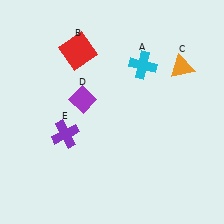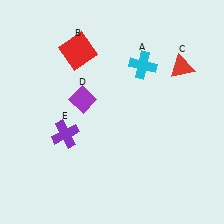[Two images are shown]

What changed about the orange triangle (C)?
In Image 1, C is orange. In Image 2, it changed to red.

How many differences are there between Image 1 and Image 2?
There is 1 difference between the two images.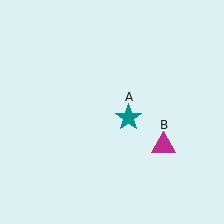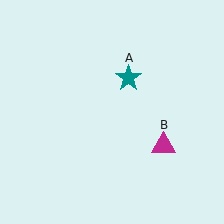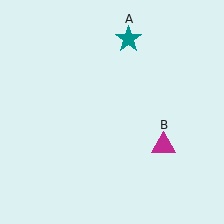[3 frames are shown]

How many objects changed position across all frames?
1 object changed position: teal star (object A).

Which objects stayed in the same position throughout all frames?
Magenta triangle (object B) remained stationary.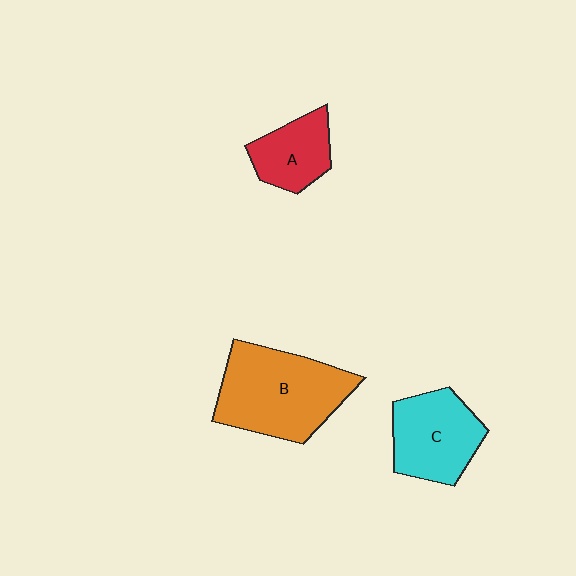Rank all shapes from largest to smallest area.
From largest to smallest: B (orange), C (cyan), A (red).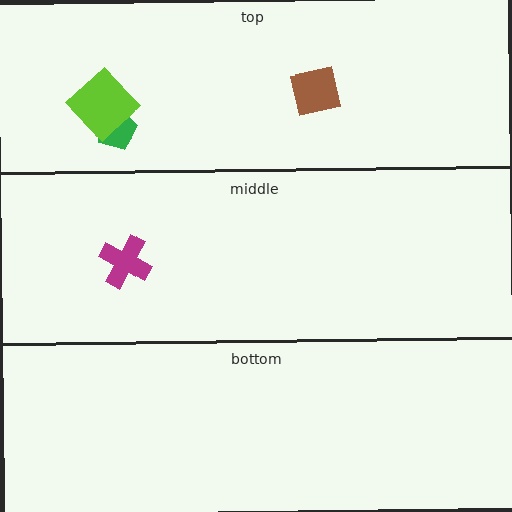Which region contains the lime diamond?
The top region.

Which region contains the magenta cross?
The middle region.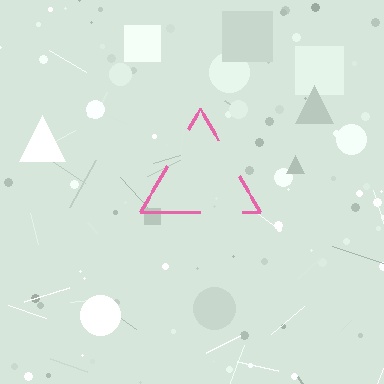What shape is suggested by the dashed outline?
The dashed outline suggests a triangle.